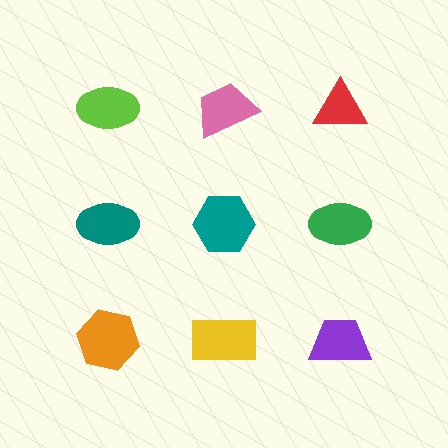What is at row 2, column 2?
A teal hexagon.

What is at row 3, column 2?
A yellow rectangle.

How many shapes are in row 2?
3 shapes.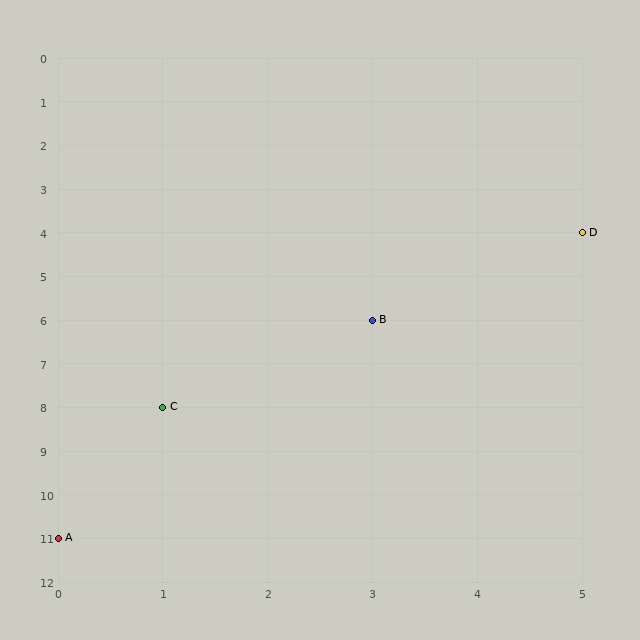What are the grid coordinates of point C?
Point C is at grid coordinates (1, 8).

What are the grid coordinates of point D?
Point D is at grid coordinates (5, 4).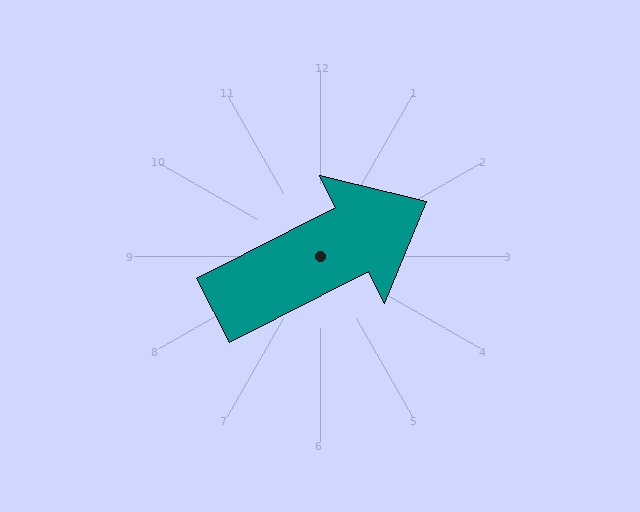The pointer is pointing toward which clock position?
Roughly 2 o'clock.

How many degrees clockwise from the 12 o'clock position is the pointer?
Approximately 63 degrees.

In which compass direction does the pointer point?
Northeast.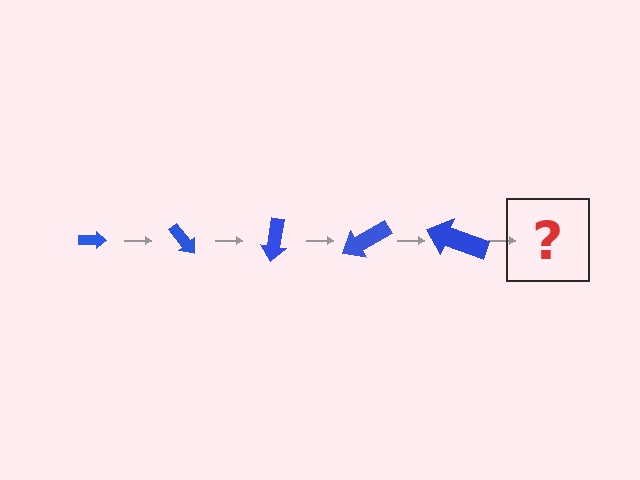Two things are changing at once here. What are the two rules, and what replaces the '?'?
The two rules are that the arrow grows larger each step and it rotates 50 degrees each step. The '?' should be an arrow, larger than the previous one and rotated 250 degrees from the start.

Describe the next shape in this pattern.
It should be an arrow, larger than the previous one and rotated 250 degrees from the start.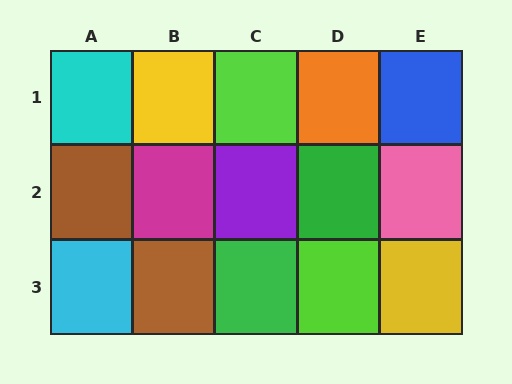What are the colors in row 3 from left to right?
Cyan, brown, green, lime, yellow.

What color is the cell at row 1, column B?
Yellow.